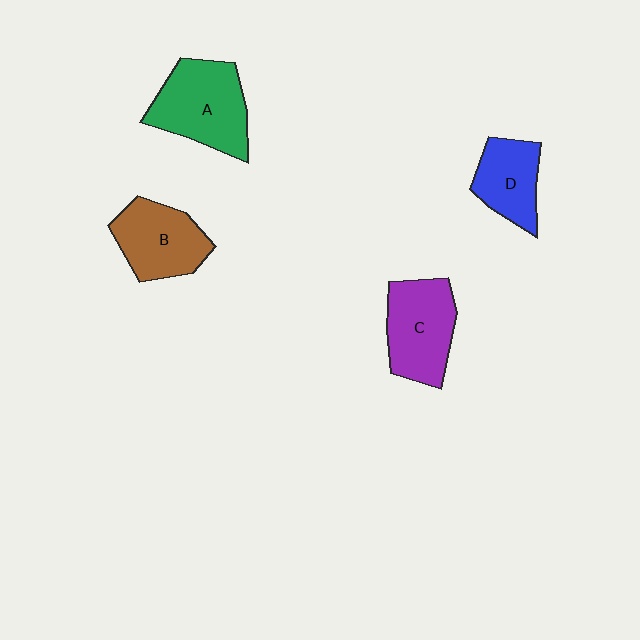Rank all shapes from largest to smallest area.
From largest to smallest: A (green), C (purple), B (brown), D (blue).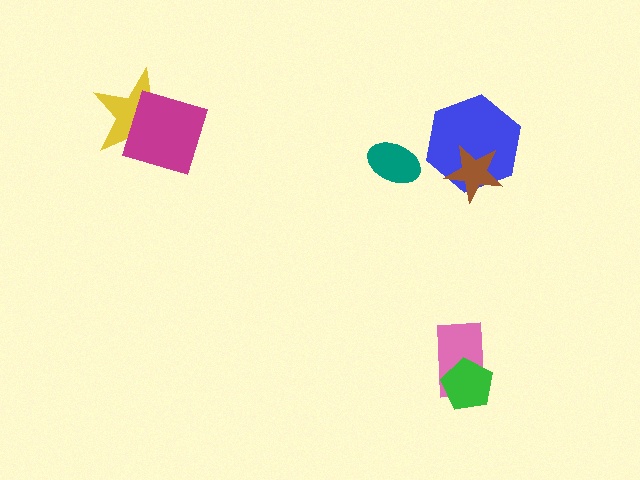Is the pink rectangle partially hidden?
Yes, it is partially covered by another shape.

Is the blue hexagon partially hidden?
Yes, it is partially covered by another shape.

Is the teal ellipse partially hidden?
No, no other shape covers it.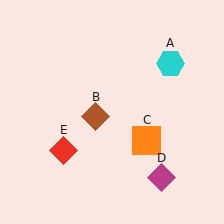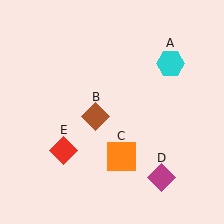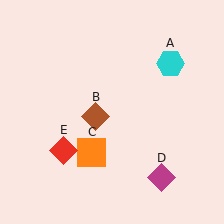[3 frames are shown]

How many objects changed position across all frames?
1 object changed position: orange square (object C).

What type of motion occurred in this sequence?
The orange square (object C) rotated clockwise around the center of the scene.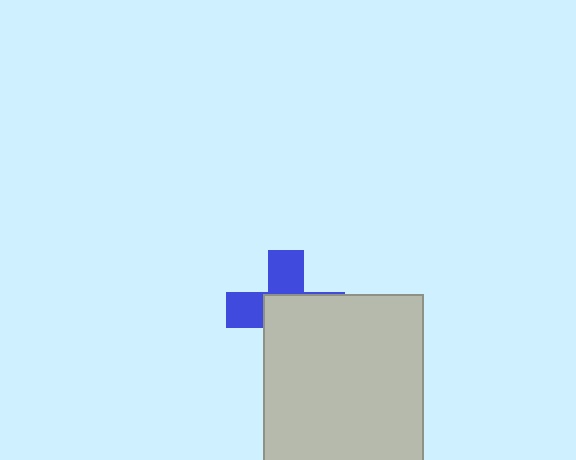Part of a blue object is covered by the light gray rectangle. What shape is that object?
It is a cross.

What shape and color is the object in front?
The object in front is a light gray rectangle.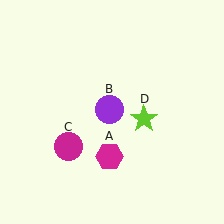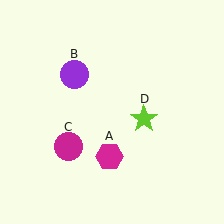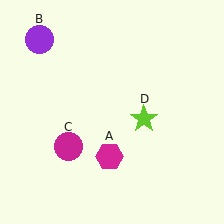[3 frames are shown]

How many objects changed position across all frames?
1 object changed position: purple circle (object B).